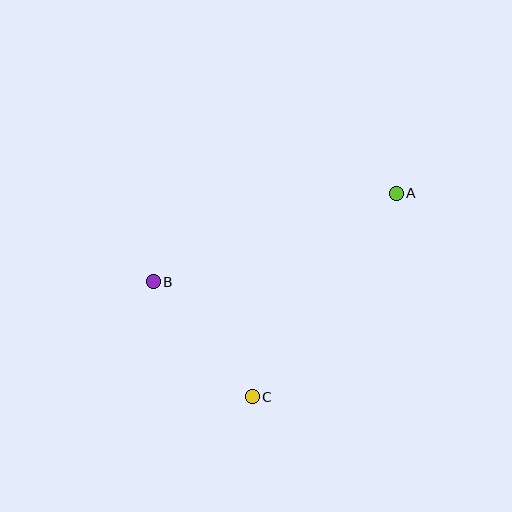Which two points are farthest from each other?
Points A and B are farthest from each other.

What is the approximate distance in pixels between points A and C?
The distance between A and C is approximately 249 pixels.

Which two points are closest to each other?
Points B and C are closest to each other.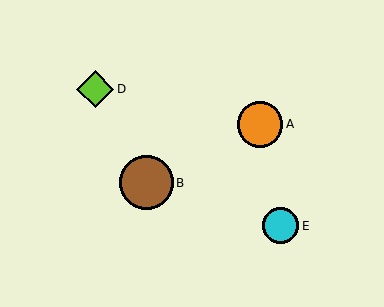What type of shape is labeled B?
Shape B is a brown circle.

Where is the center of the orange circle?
The center of the orange circle is at (260, 124).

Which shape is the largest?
The brown circle (labeled B) is the largest.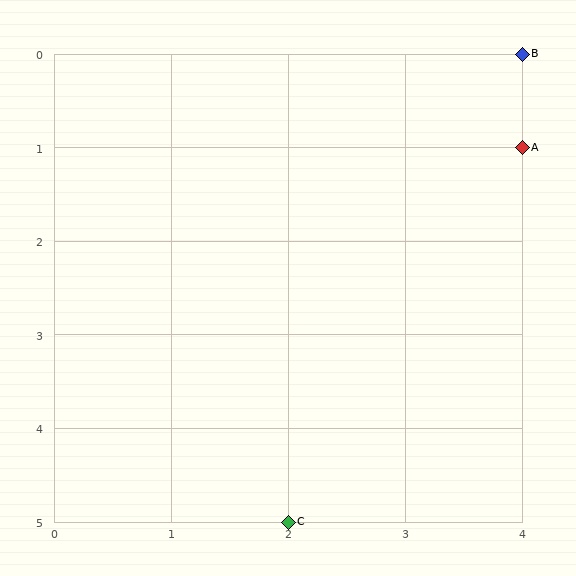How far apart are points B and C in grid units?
Points B and C are 2 columns and 5 rows apart (about 5.4 grid units diagonally).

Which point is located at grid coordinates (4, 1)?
Point A is at (4, 1).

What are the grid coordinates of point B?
Point B is at grid coordinates (4, 0).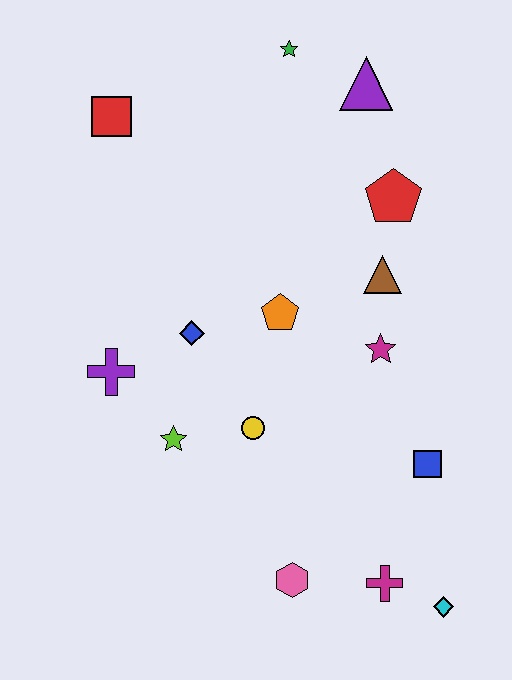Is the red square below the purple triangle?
Yes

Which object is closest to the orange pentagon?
The blue diamond is closest to the orange pentagon.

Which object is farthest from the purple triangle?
The cyan diamond is farthest from the purple triangle.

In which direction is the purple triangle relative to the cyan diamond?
The purple triangle is above the cyan diamond.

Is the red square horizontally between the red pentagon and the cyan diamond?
No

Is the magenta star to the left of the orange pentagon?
No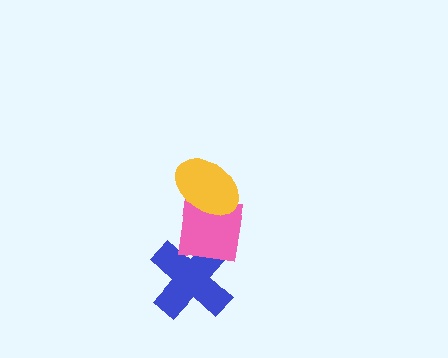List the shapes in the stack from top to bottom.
From top to bottom: the yellow ellipse, the pink square, the blue cross.